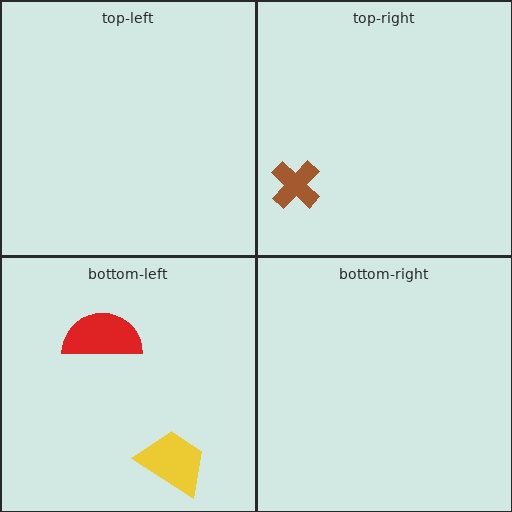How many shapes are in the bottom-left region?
2.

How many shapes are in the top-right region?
1.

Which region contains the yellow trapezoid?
The bottom-left region.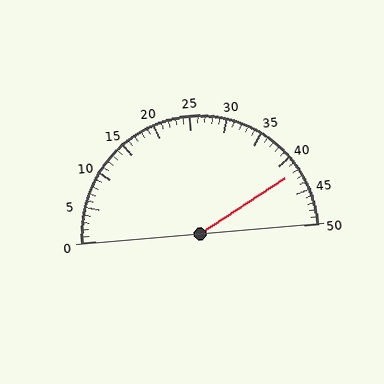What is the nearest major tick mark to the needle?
The nearest major tick mark is 40.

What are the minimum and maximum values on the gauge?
The gauge ranges from 0 to 50.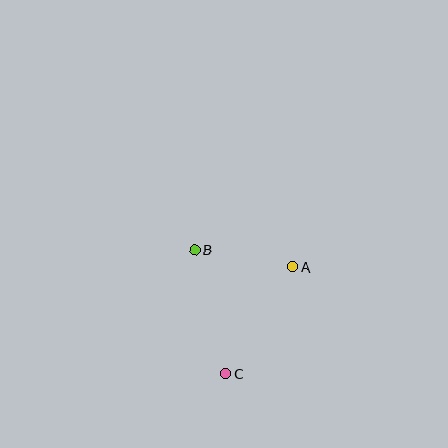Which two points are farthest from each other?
Points B and C are farthest from each other.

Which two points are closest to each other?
Points A and B are closest to each other.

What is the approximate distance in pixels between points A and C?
The distance between A and C is approximately 126 pixels.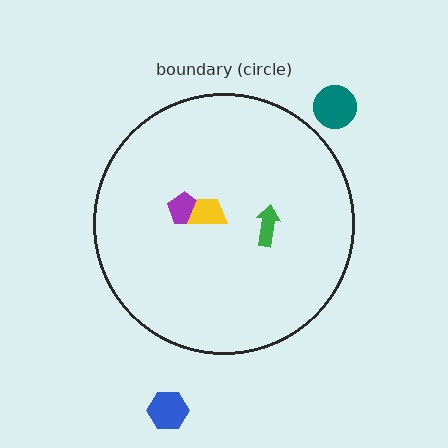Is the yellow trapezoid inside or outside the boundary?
Inside.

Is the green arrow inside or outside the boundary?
Inside.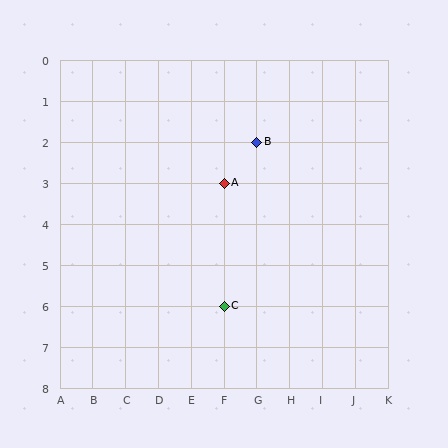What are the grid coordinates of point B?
Point B is at grid coordinates (G, 2).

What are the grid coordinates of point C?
Point C is at grid coordinates (F, 6).